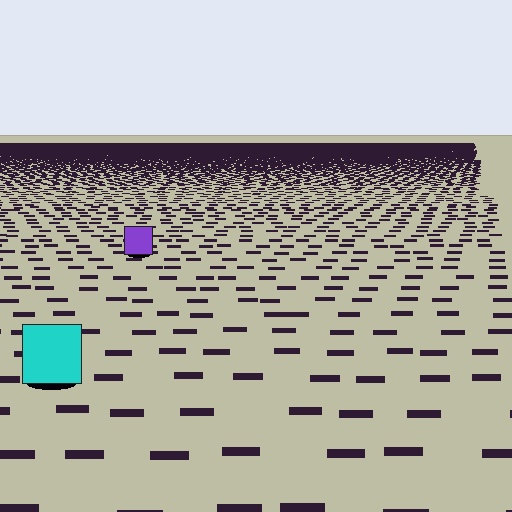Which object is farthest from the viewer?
The purple square is farthest from the viewer. It appears smaller and the ground texture around it is denser.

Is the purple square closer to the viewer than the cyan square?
No. The cyan square is closer — you can tell from the texture gradient: the ground texture is coarser near it.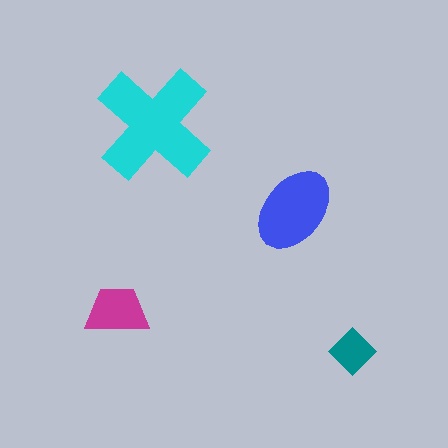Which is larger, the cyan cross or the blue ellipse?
The cyan cross.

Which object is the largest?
The cyan cross.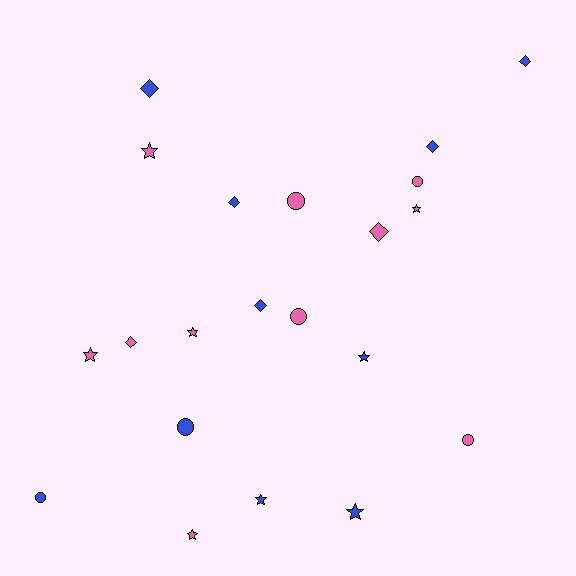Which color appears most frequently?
Pink, with 11 objects.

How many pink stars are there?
There are 5 pink stars.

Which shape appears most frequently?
Star, with 8 objects.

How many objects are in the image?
There are 21 objects.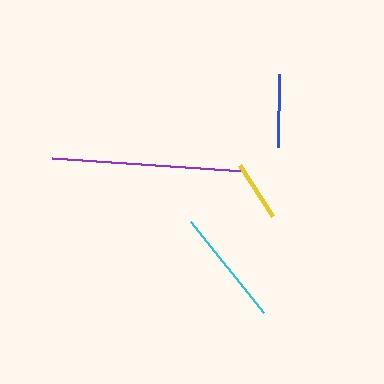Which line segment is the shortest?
The yellow line is the shortest at approximately 61 pixels.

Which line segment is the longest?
The purple line is the longest at approximately 193 pixels.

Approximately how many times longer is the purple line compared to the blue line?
The purple line is approximately 2.6 times the length of the blue line.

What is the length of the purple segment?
The purple segment is approximately 193 pixels long.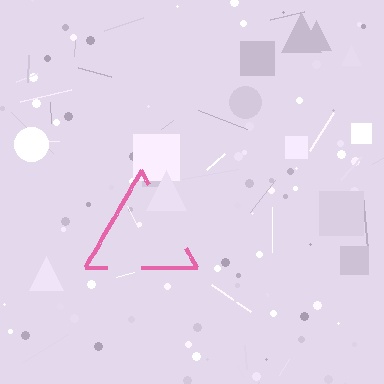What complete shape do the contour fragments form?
The contour fragments form a triangle.